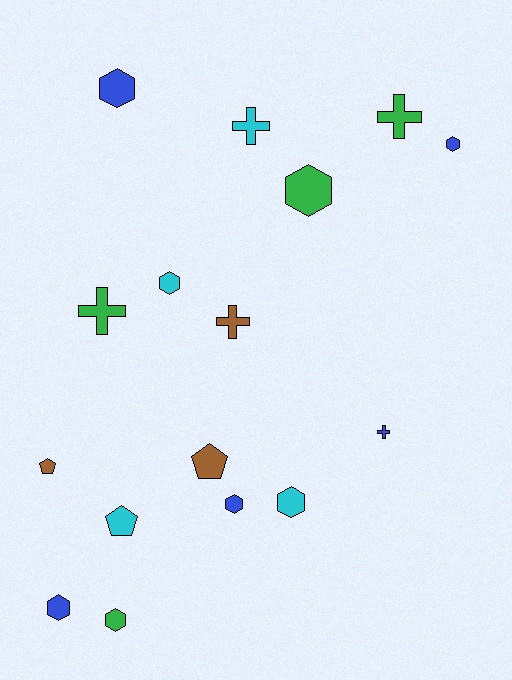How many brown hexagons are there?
There are no brown hexagons.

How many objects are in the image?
There are 16 objects.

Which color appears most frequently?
Blue, with 5 objects.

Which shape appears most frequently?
Hexagon, with 8 objects.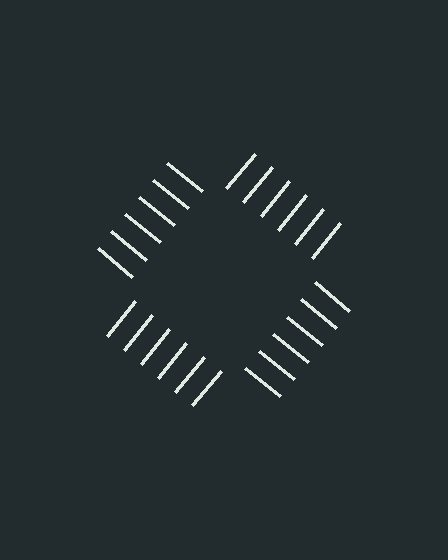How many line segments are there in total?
24 — 6 along each of the 4 edges.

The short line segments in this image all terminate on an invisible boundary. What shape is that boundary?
An illusory square — the line segments terminate on its edges but no continuous stroke is drawn.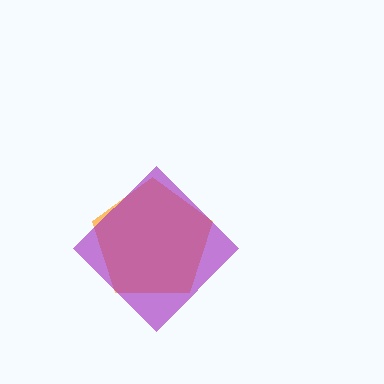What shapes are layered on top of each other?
The layered shapes are: an orange pentagon, a purple diamond.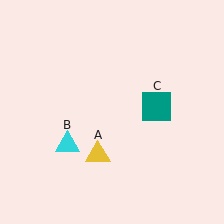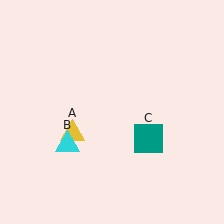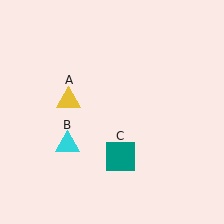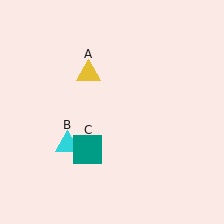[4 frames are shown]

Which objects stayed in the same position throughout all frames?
Cyan triangle (object B) remained stationary.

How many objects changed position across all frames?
2 objects changed position: yellow triangle (object A), teal square (object C).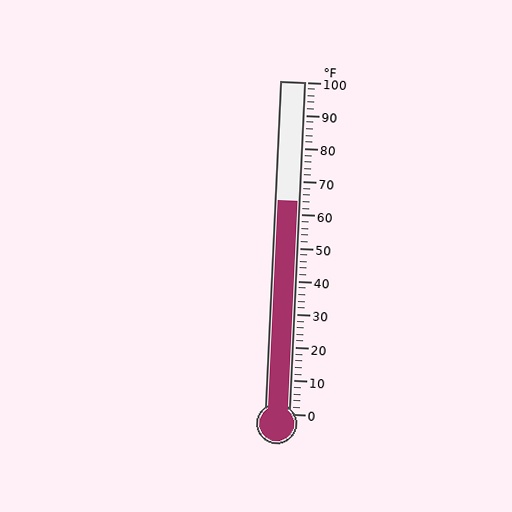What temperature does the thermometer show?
The thermometer shows approximately 64°F.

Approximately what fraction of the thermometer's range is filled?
The thermometer is filled to approximately 65% of its range.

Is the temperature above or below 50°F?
The temperature is above 50°F.